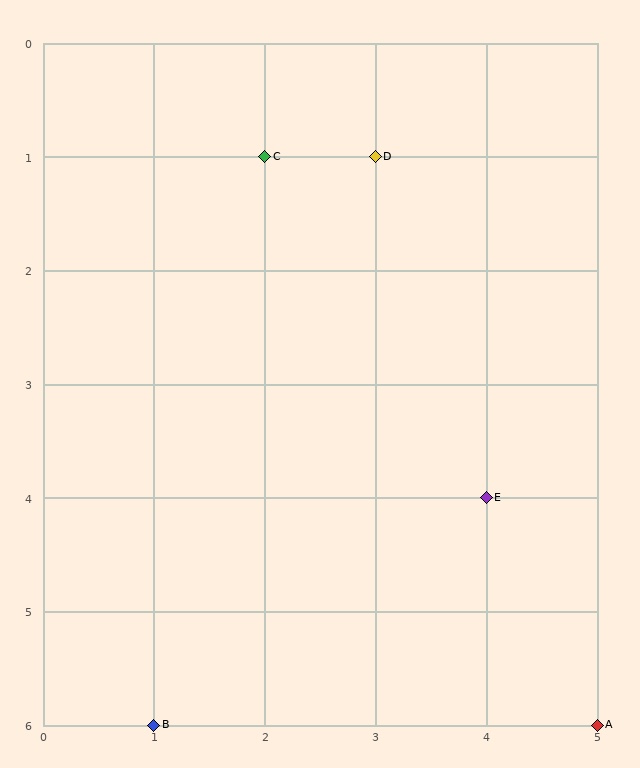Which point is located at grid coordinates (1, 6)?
Point B is at (1, 6).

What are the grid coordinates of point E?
Point E is at grid coordinates (4, 4).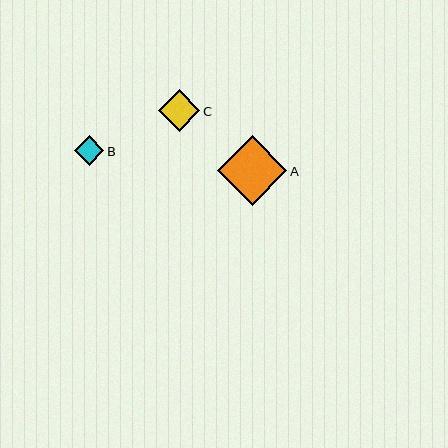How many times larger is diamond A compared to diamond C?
Diamond A is approximately 1.7 times the size of diamond C.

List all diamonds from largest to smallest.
From largest to smallest: A, C, B.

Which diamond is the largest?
Diamond A is the largest with a size of approximately 69 pixels.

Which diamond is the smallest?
Diamond B is the smallest with a size of approximately 29 pixels.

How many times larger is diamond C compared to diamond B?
Diamond C is approximately 1.4 times the size of diamond B.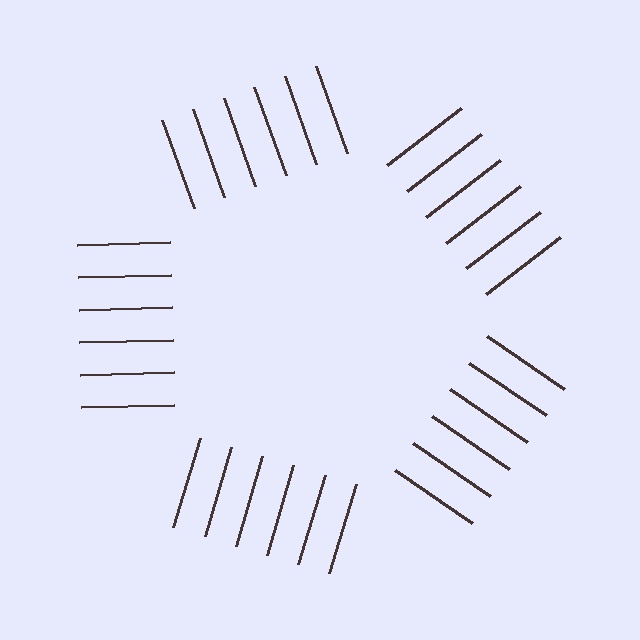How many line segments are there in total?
30 — 6 along each of the 5 edges.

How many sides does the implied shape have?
5 sides — the line-ends trace a pentagon.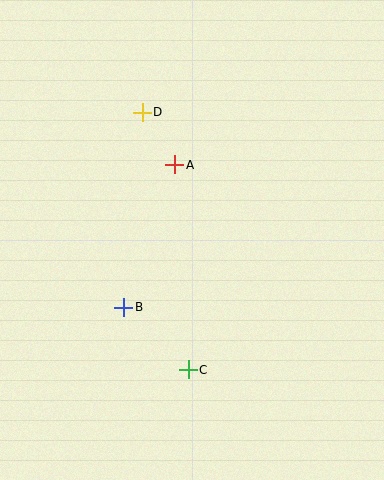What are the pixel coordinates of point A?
Point A is at (175, 165).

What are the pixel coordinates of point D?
Point D is at (142, 112).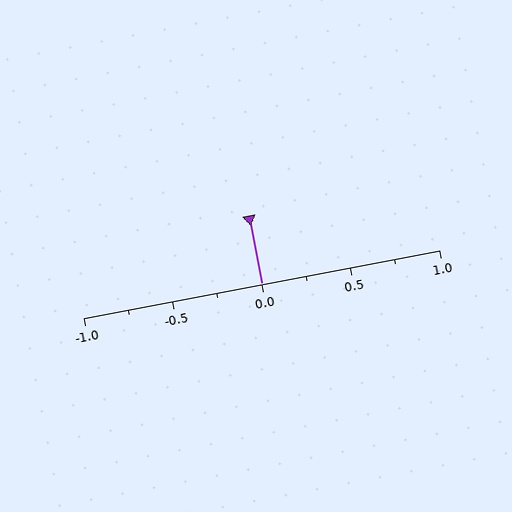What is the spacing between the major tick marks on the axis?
The major ticks are spaced 0.5 apart.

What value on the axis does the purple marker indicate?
The marker indicates approximately 0.